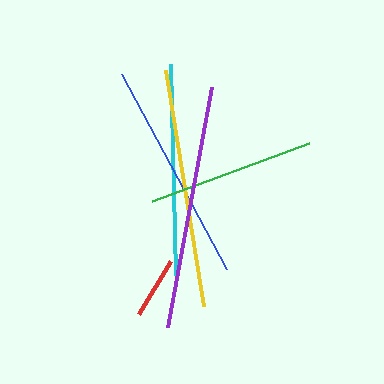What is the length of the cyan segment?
The cyan segment is approximately 212 pixels long.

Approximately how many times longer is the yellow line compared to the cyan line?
The yellow line is approximately 1.1 times the length of the cyan line.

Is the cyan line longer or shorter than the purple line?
The purple line is longer than the cyan line.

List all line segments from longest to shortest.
From longest to shortest: purple, yellow, blue, cyan, green, red.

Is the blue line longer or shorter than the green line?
The blue line is longer than the green line.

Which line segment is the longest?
The purple line is the longest at approximately 243 pixels.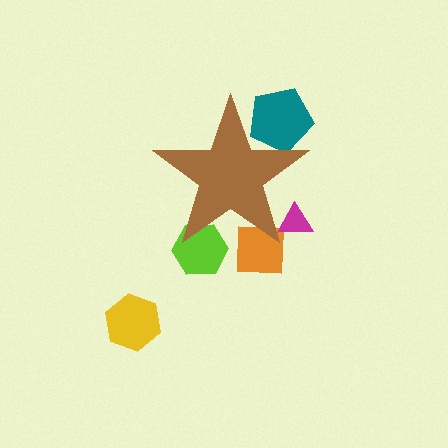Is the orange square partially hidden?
Yes, the orange square is partially hidden behind the brown star.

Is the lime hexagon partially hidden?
Yes, the lime hexagon is partially hidden behind the brown star.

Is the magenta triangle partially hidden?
Yes, the magenta triangle is partially hidden behind the brown star.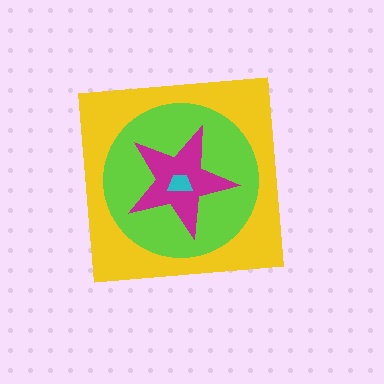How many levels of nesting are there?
4.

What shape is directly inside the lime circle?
The magenta star.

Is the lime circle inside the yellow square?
Yes.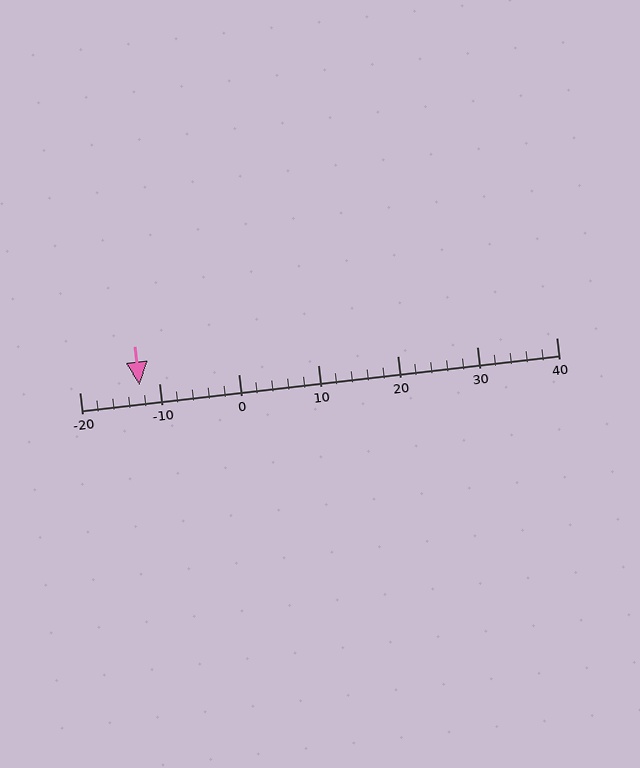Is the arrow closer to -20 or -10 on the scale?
The arrow is closer to -10.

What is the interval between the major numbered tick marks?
The major tick marks are spaced 10 units apart.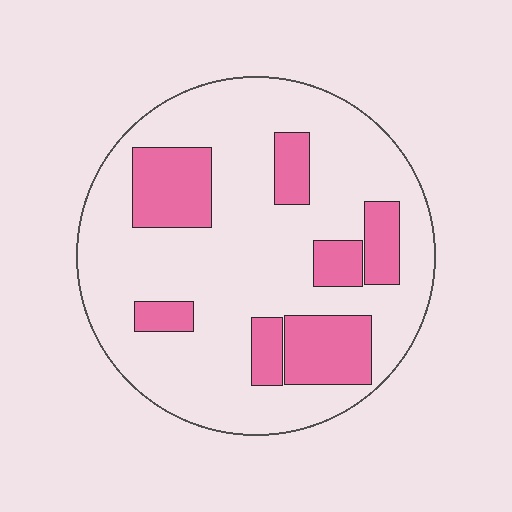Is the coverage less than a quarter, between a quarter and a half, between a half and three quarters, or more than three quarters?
Less than a quarter.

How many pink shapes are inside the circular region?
7.